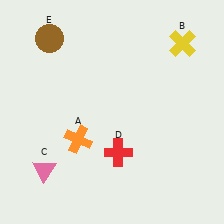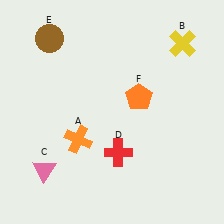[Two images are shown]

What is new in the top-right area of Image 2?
An orange pentagon (F) was added in the top-right area of Image 2.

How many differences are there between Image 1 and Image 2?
There is 1 difference between the two images.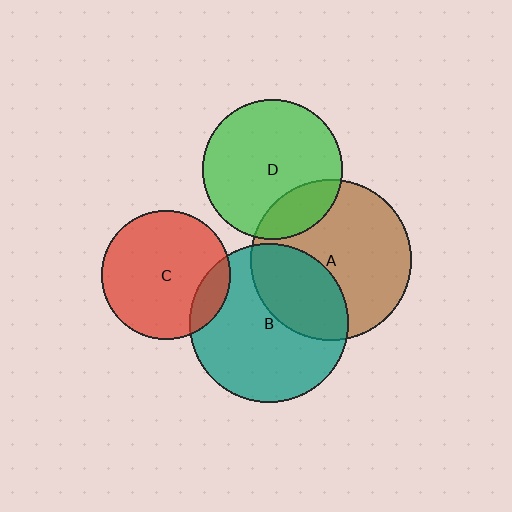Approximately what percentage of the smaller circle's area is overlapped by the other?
Approximately 35%.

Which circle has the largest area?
Circle A (brown).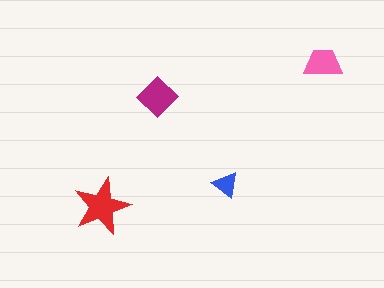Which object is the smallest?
The blue triangle.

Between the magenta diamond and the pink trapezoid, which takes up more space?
The magenta diamond.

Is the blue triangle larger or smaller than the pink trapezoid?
Smaller.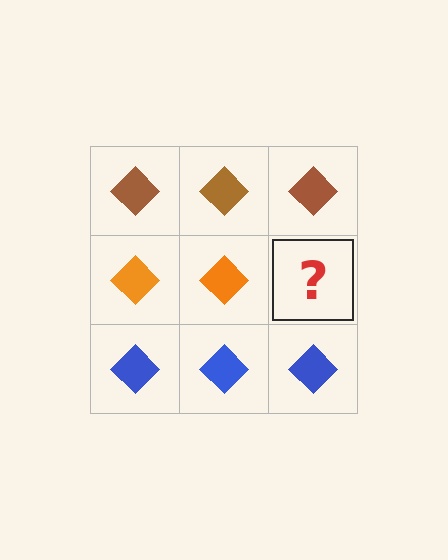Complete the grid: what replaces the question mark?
The question mark should be replaced with an orange diamond.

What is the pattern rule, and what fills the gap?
The rule is that each row has a consistent color. The gap should be filled with an orange diamond.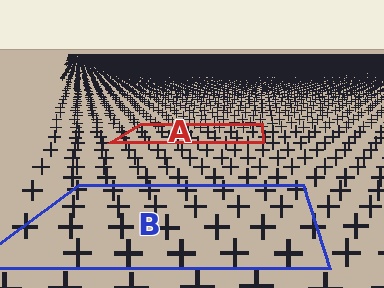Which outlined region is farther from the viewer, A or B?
Region A is farther from the viewer — the texture elements inside it appear smaller and more densely packed.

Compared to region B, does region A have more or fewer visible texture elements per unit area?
Region A has more texture elements per unit area — they are packed more densely because it is farther away.